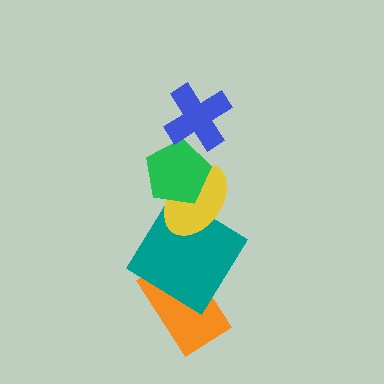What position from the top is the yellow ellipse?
The yellow ellipse is 3rd from the top.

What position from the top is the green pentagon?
The green pentagon is 2nd from the top.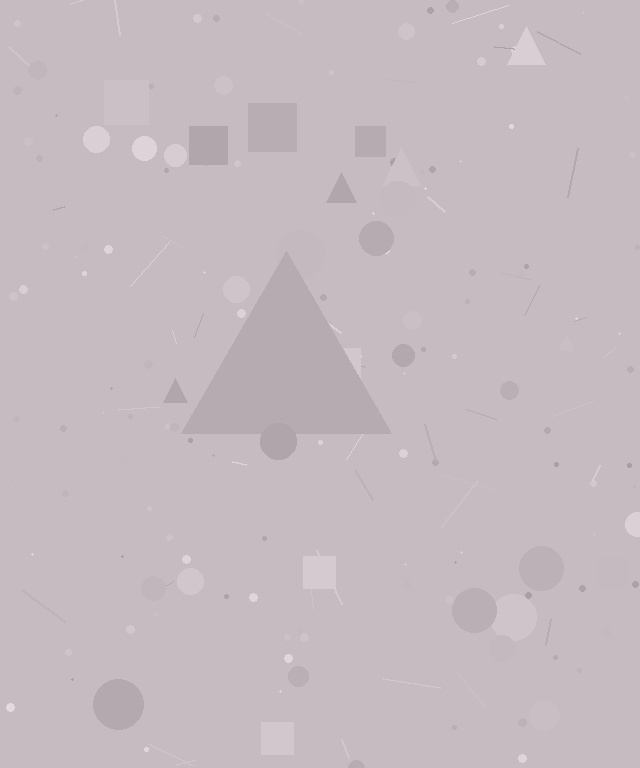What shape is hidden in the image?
A triangle is hidden in the image.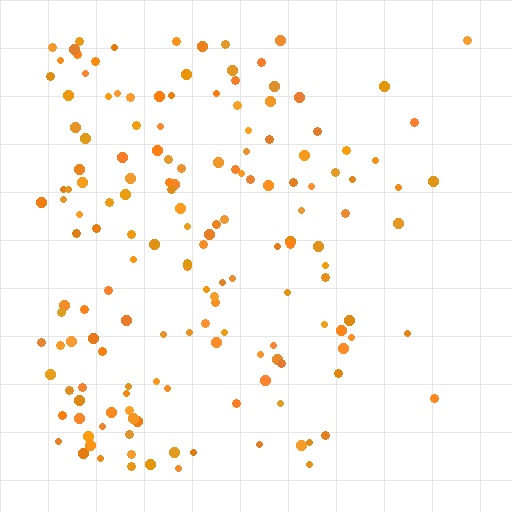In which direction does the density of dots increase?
From right to left, with the left side densest.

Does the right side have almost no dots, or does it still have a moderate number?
Still a moderate number, just noticeably fewer than the left.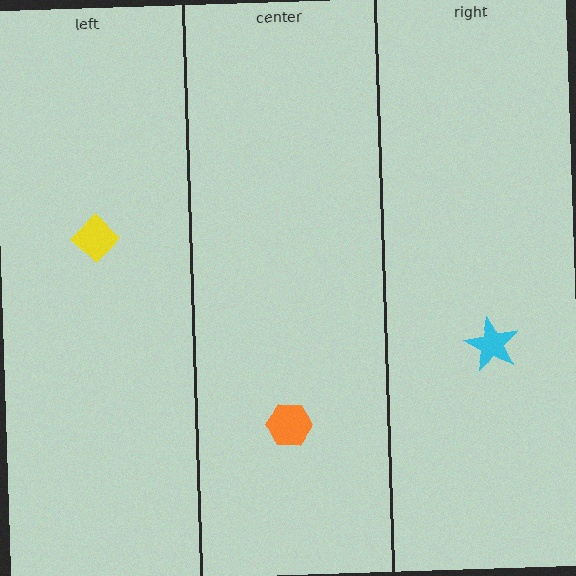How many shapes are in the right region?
1.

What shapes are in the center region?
The orange hexagon.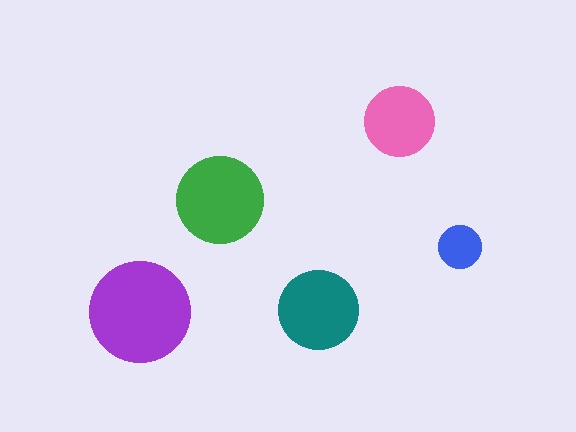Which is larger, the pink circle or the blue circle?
The pink one.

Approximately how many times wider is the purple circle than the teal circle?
About 1.5 times wider.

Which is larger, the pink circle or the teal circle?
The teal one.